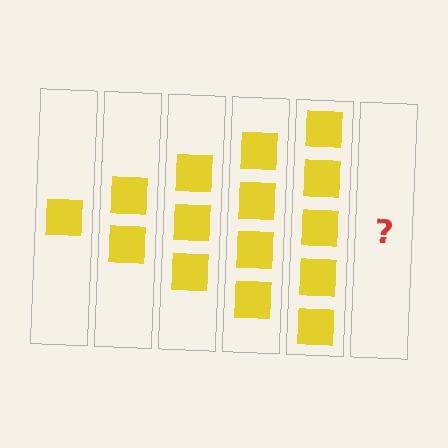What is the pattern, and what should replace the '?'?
The pattern is that each step adds one more square. The '?' should be 6 squares.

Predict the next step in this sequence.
The next step is 6 squares.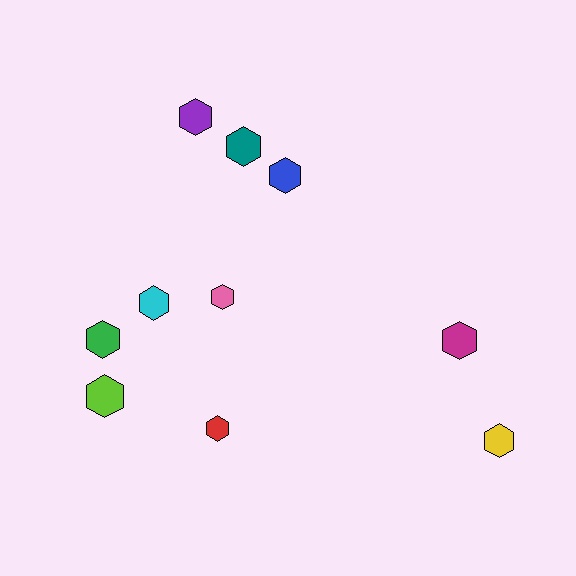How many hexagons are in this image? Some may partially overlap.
There are 10 hexagons.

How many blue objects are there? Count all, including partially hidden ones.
There is 1 blue object.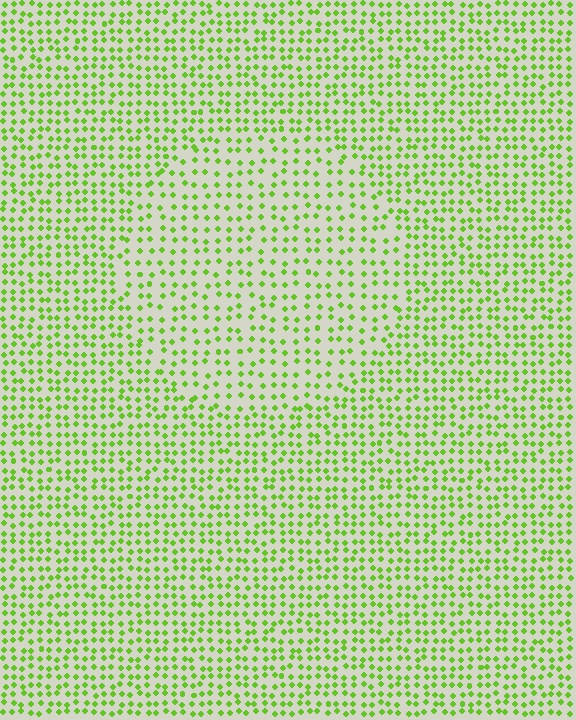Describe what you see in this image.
The image contains small lime elements arranged at two different densities. A circle-shaped region is visible where the elements are less densely packed than the surrounding area.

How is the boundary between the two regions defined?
The boundary is defined by a change in element density (approximately 1.6x ratio). All elements are the same color, size, and shape.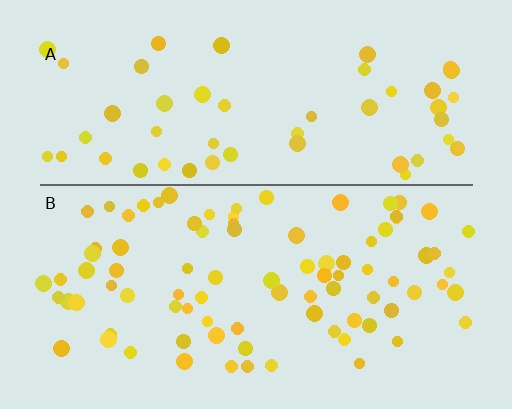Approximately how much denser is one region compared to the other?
Approximately 1.7× — region B over region A.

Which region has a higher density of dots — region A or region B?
B (the bottom).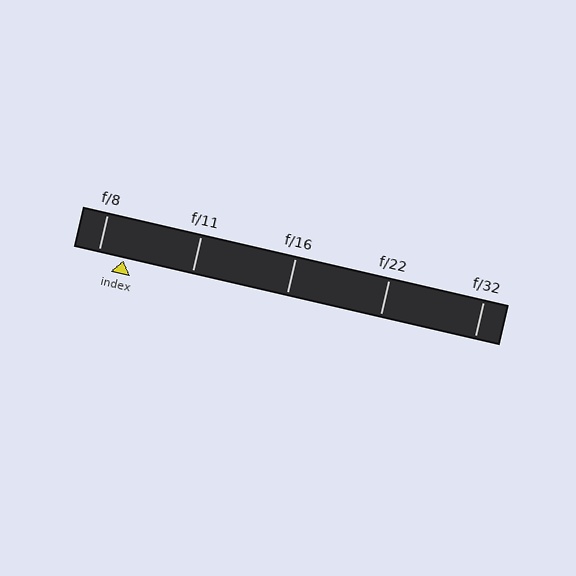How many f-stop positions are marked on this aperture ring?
There are 5 f-stop positions marked.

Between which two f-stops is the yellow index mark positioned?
The index mark is between f/8 and f/11.